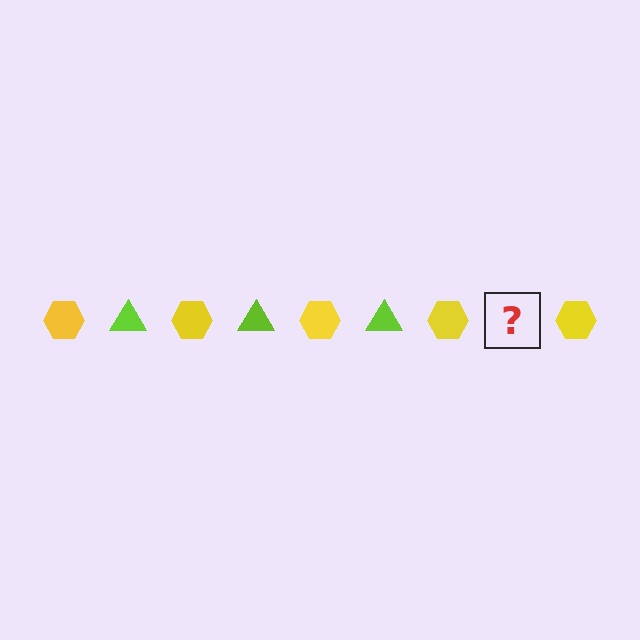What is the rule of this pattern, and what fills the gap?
The rule is that the pattern alternates between yellow hexagon and lime triangle. The gap should be filled with a lime triangle.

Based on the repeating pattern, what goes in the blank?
The blank should be a lime triangle.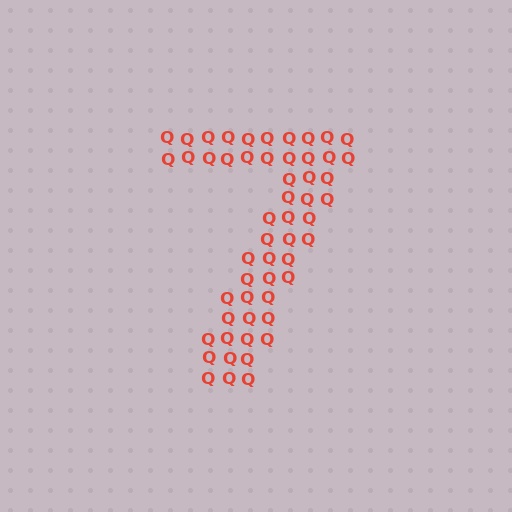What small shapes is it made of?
It is made of small letter Q's.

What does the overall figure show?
The overall figure shows the digit 7.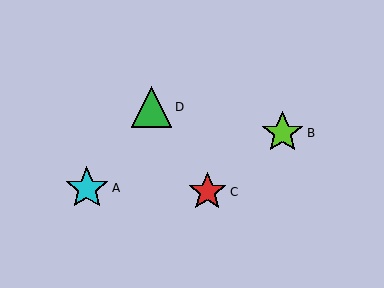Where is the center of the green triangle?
The center of the green triangle is at (152, 107).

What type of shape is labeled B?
Shape B is a lime star.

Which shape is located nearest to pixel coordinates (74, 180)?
The cyan star (labeled A) at (87, 188) is nearest to that location.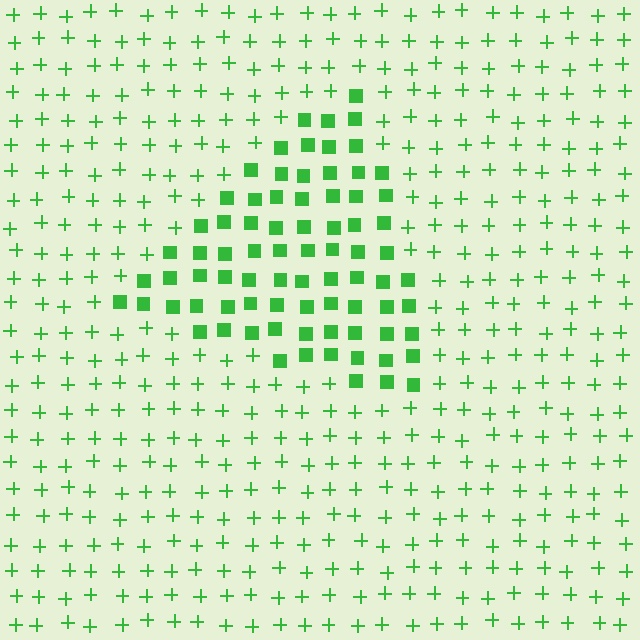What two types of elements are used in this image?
The image uses squares inside the triangle region and plus signs outside it.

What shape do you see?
I see a triangle.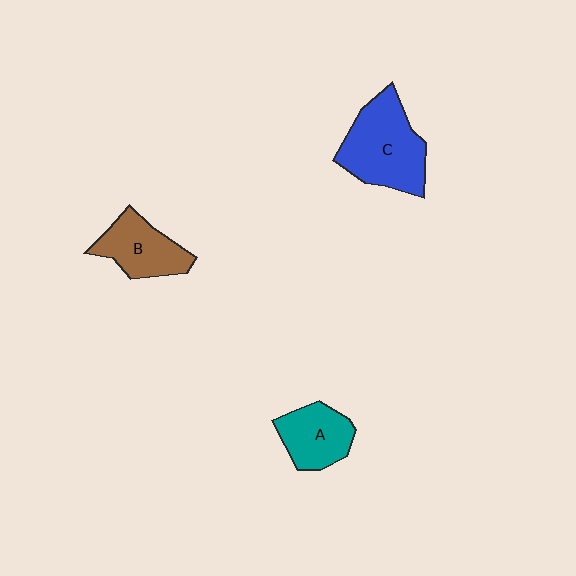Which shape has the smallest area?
Shape A (teal).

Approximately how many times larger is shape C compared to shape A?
Approximately 1.6 times.